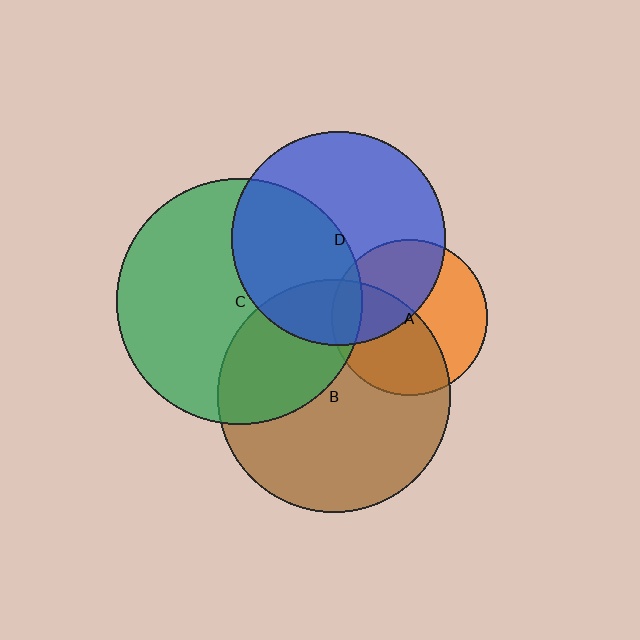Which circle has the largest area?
Circle C (green).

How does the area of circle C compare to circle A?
Approximately 2.5 times.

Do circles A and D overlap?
Yes.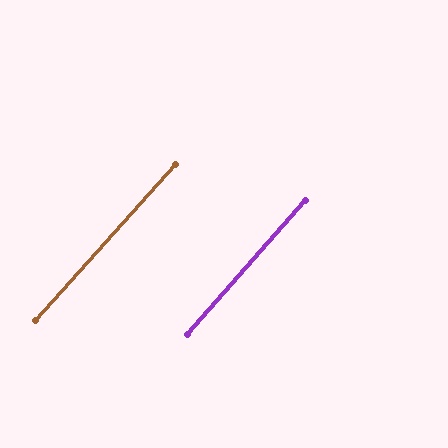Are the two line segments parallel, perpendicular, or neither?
Parallel — their directions differ by only 0.5°.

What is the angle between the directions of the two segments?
Approximately 0 degrees.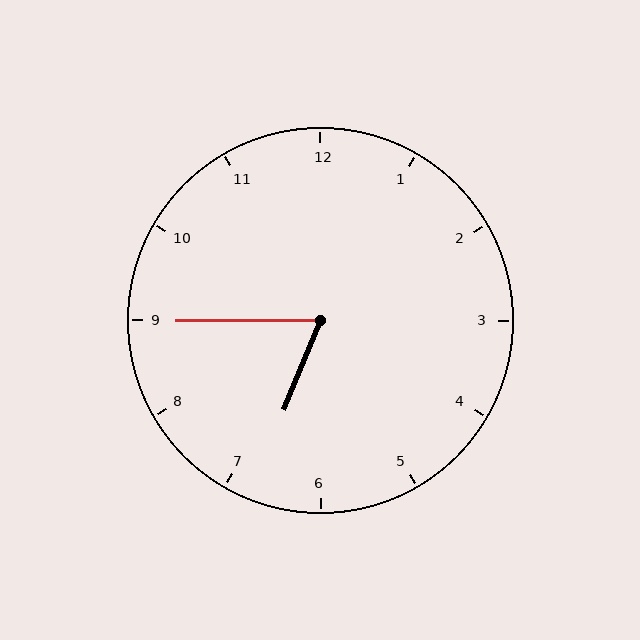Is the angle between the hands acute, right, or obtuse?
It is acute.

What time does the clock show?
6:45.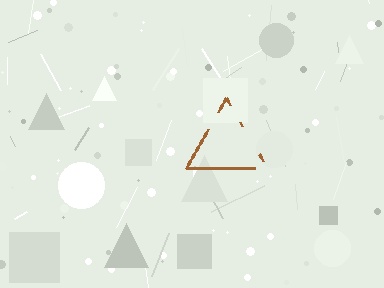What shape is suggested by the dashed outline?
The dashed outline suggests a triangle.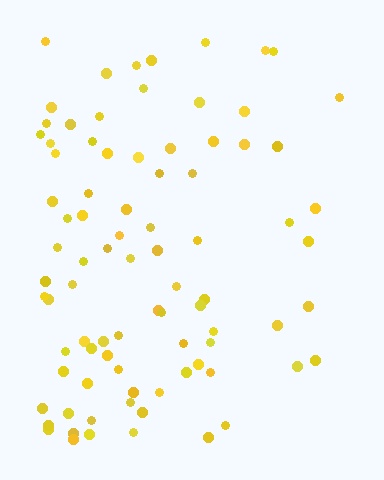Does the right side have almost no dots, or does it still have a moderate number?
Still a moderate number, just noticeably fewer than the left.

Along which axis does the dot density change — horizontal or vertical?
Horizontal.